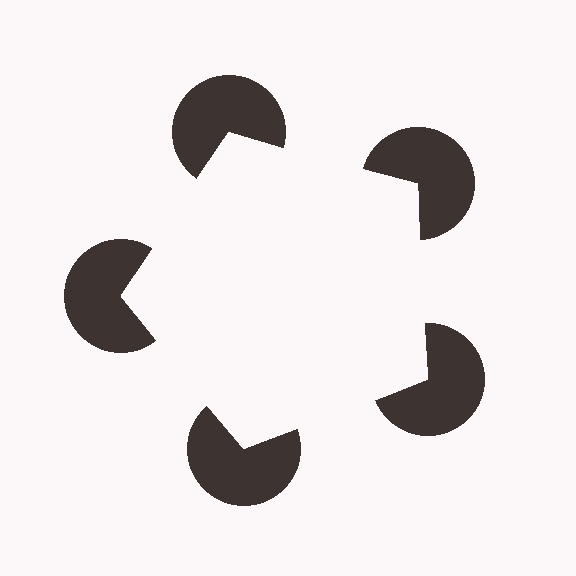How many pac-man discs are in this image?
There are 5 — one at each vertex of the illusory pentagon.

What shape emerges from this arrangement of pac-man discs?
An illusory pentagon — its edges are inferred from the aligned wedge cuts in the pac-man discs, not physically drawn.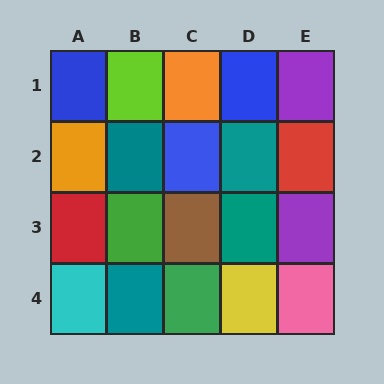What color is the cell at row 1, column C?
Orange.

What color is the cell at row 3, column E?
Purple.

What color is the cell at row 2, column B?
Teal.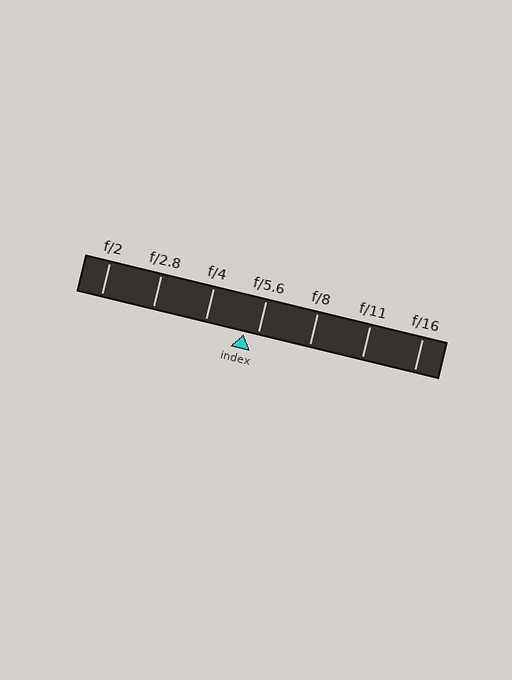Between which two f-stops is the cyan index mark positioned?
The index mark is between f/4 and f/5.6.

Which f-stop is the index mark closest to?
The index mark is closest to f/5.6.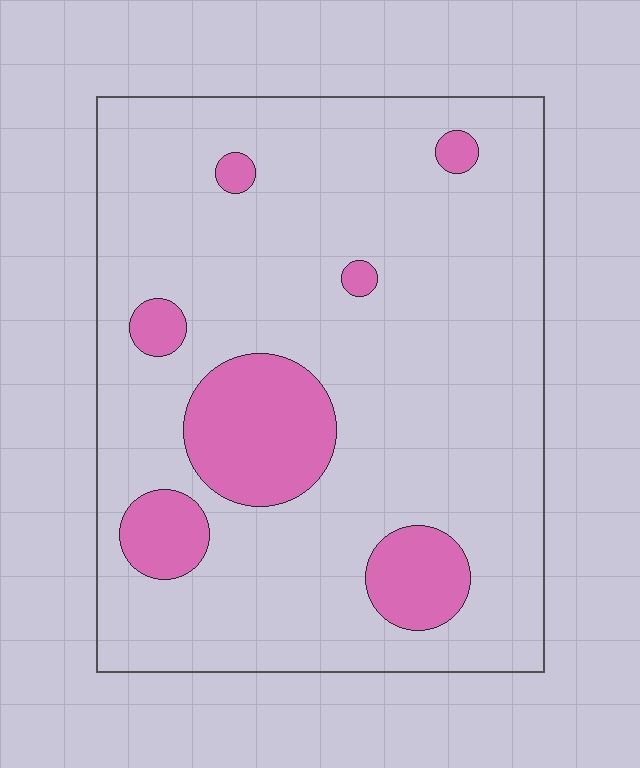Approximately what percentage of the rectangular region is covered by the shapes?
Approximately 15%.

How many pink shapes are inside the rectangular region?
7.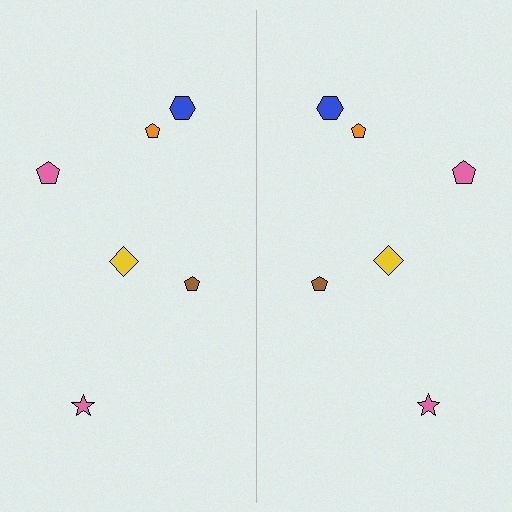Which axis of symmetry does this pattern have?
The pattern has a vertical axis of symmetry running through the center of the image.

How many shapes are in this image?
There are 12 shapes in this image.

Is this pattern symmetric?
Yes, this pattern has bilateral (reflection) symmetry.